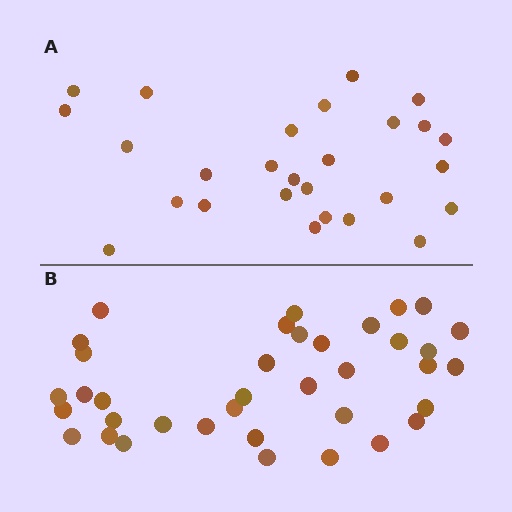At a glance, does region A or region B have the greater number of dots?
Region B (the bottom region) has more dots.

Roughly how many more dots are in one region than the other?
Region B has roughly 10 or so more dots than region A.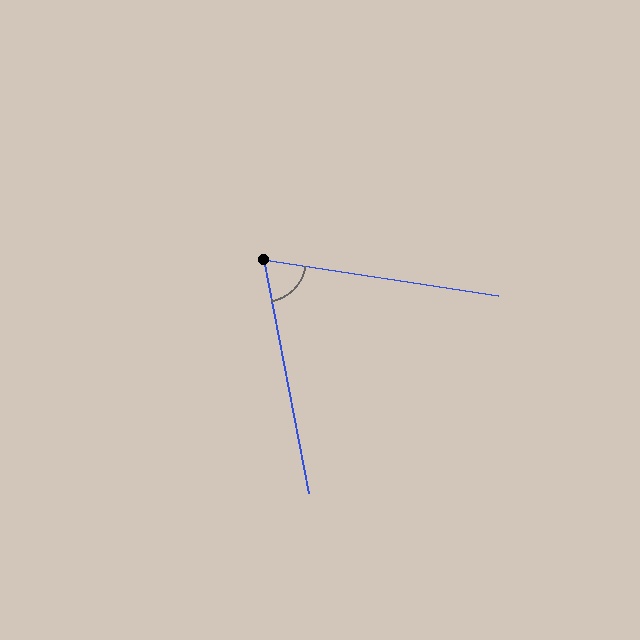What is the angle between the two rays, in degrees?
Approximately 70 degrees.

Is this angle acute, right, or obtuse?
It is acute.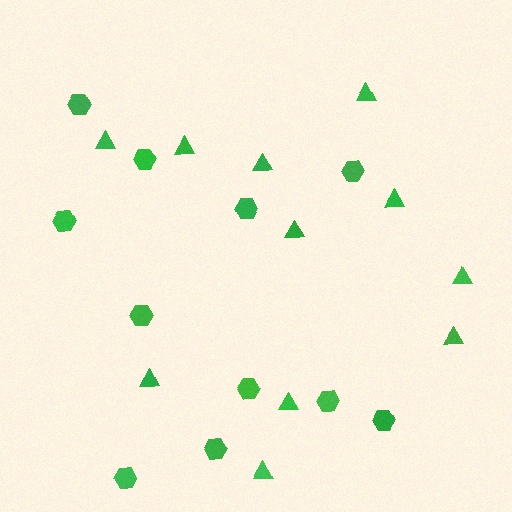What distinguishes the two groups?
There are 2 groups: one group of hexagons (11) and one group of triangles (11).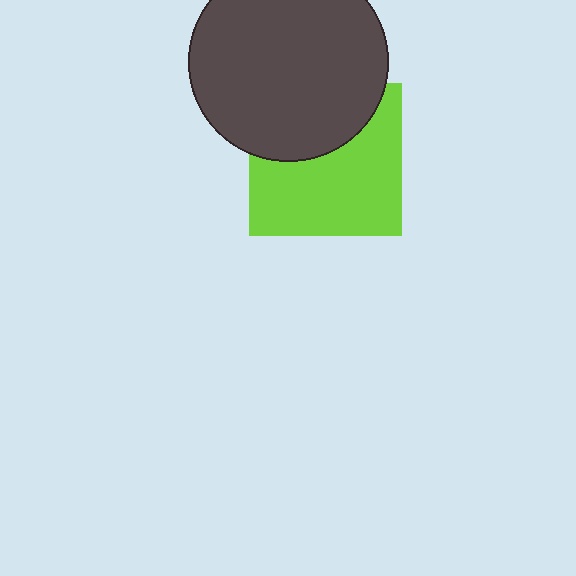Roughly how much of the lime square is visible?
About half of it is visible (roughly 62%).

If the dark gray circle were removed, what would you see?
You would see the complete lime square.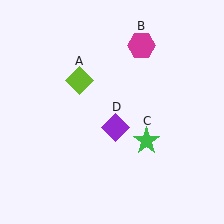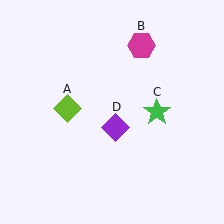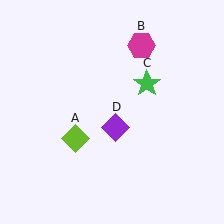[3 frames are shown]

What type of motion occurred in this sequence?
The lime diamond (object A), green star (object C) rotated counterclockwise around the center of the scene.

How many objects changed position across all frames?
2 objects changed position: lime diamond (object A), green star (object C).